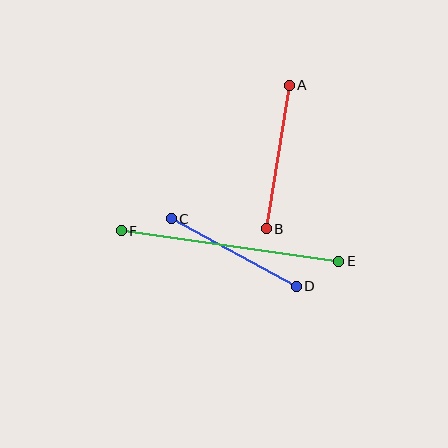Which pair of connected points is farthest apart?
Points E and F are farthest apart.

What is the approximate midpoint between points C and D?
The midpoint is at approximately (234, 252) pixels.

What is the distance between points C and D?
The distance is approximately 142 pixels.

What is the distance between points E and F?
The distance is approximately 220 pixels.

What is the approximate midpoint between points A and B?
The midpoint is at approximately (278, 157) pixels.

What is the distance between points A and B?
The distance is approximately 145 pixels.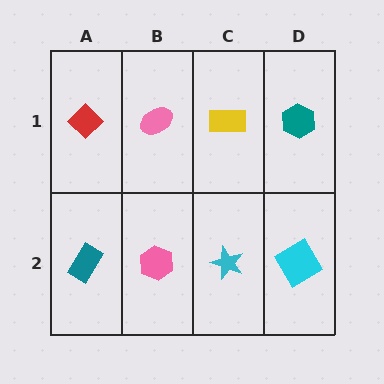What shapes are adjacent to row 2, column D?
A teal hexagon (row 1, column D), a cyan star (row 2, column C).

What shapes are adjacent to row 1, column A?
A teal rectangle (row 2, column A), a pink ellipse (row 1, column B).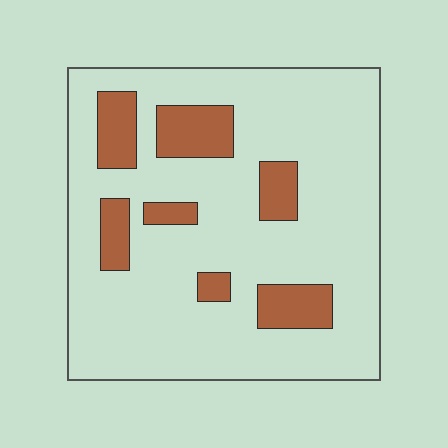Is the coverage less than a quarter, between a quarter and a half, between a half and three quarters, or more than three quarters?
Less than a quarter.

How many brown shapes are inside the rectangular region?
7.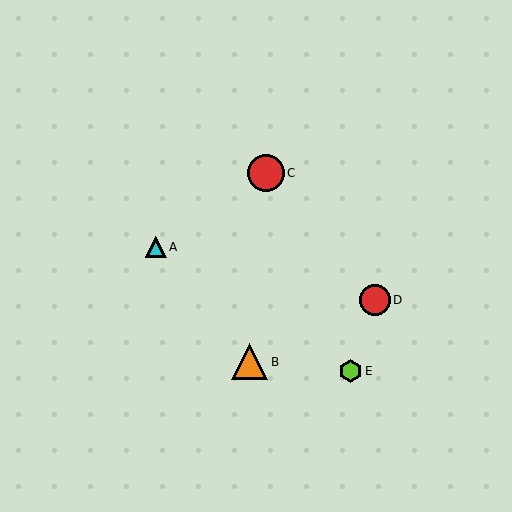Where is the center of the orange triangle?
The center of the orange triangle is at (250, 362).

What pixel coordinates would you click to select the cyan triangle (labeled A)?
Click at (156, 247) to select the cyan triangle A.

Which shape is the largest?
The red circle (labeled C) is the largest.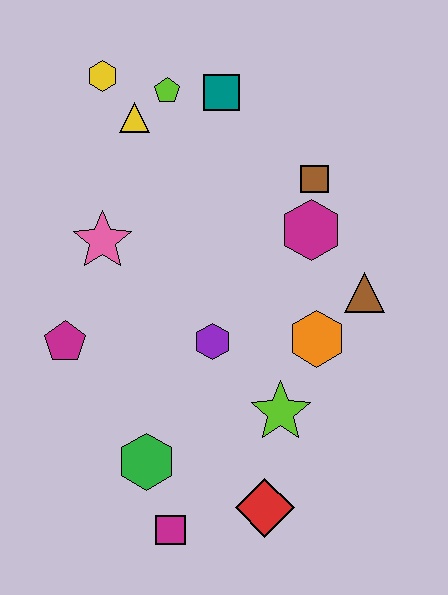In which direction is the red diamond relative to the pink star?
The red diamond is below the pink star.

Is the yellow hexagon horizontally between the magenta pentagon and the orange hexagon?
Yes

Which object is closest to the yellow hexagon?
The yellow triangle is closest to the yellow hexagon.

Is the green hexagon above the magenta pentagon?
No